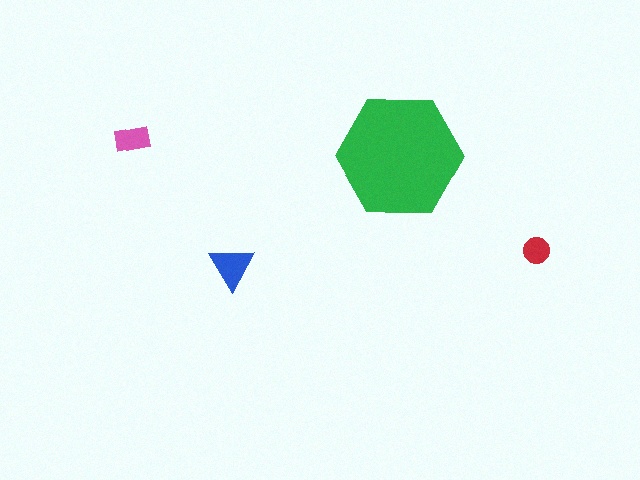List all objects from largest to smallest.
The green hexagon, the blue triangle, the pink rectangle, the red circle.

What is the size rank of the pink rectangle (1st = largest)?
3rd.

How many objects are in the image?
There are 4 objects in the image.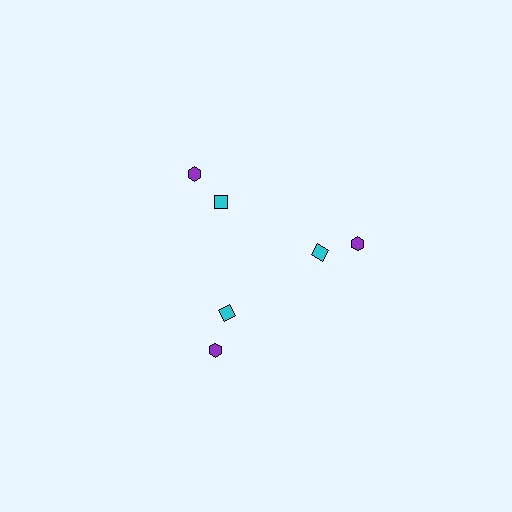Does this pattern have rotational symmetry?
Yes, this pattern has 3-fold rotational symmetry. It looks the same after rotating 120 degrees around the center.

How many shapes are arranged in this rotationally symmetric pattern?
There are 6 shapes, arranged in 3 groups of 2.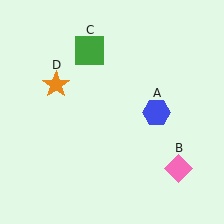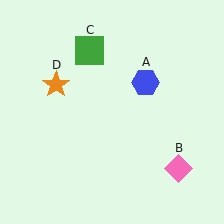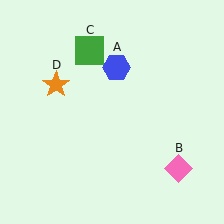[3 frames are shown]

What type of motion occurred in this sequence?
The blue hexagon (object A) rotated counterclockwise around the center of the scene.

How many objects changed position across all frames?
1 object changed position: blue hexagon (object A).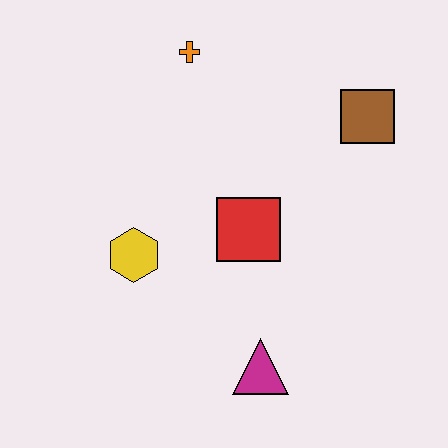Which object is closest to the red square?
The yellow hexagon is closest to the red square.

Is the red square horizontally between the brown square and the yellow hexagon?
Yes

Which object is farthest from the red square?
The orange cross is farthest from the red square.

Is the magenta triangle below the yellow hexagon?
Yes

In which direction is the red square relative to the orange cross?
The red square is below the orange cross.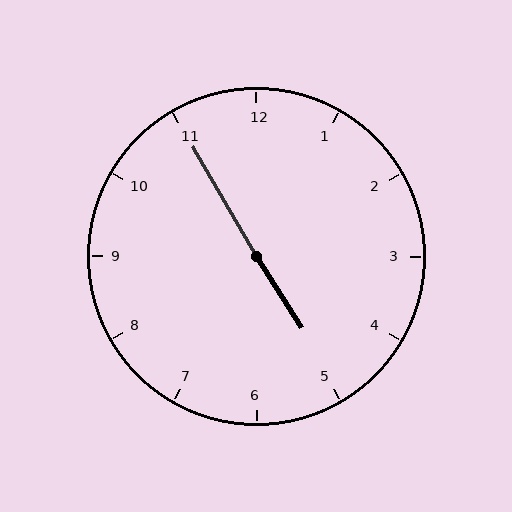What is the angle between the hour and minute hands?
Approximately 178 degrees.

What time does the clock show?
4:55.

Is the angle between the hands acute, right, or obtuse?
It is obtuse.